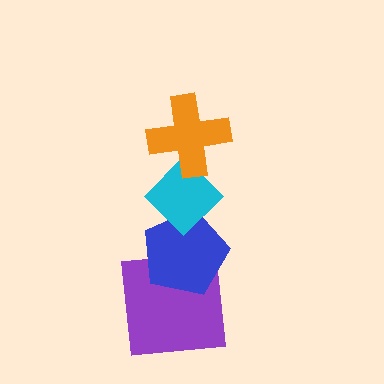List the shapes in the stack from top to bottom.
From top to bottom: the orange cross, the cyan diamond, the blue pentagon, the purple square.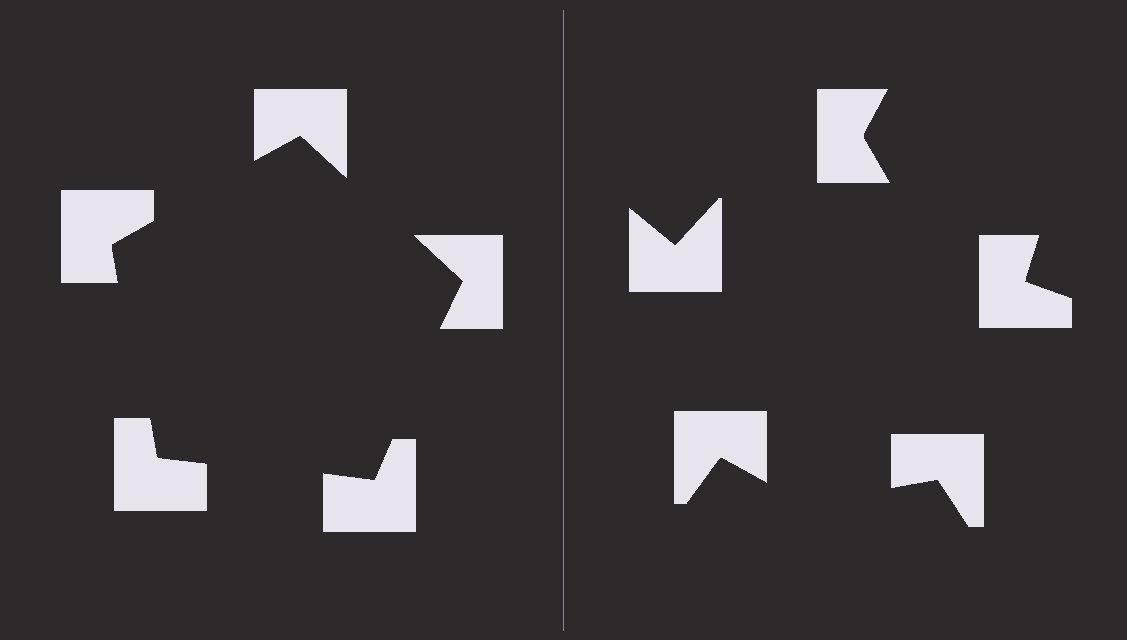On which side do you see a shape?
An illusory pentagon appears on the left side. On the right side the wedge cuts are rotated, so no coherent shape forms.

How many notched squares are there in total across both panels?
10 — 5 on each side.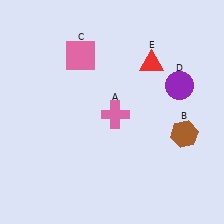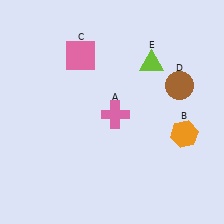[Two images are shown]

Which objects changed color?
B changed from brown to orange. D changed from purple to brown. E changed from red to lime.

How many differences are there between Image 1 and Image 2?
There are 3 differences between the two images.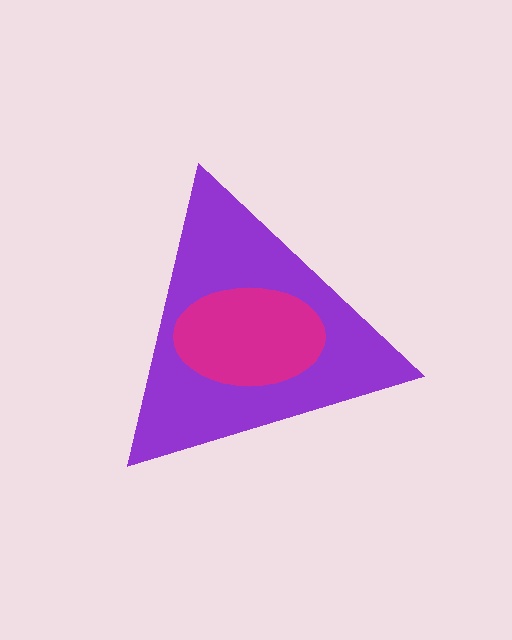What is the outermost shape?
The purple triangle.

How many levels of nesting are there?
2.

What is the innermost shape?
The magenta ellipse.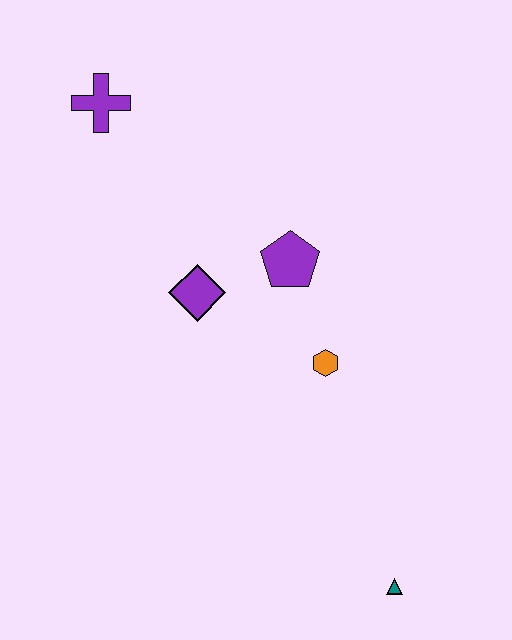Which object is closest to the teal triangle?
The orange hexagon is closest to the teal triangle.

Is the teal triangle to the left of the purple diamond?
No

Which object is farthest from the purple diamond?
The teal triangle is farthest from the purple diamond.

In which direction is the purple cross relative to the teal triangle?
The purple cross is above the teal triangle.